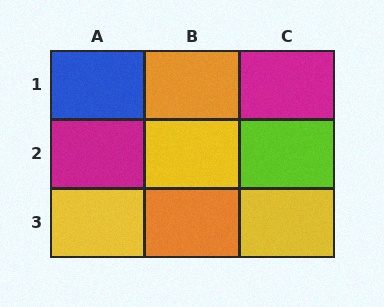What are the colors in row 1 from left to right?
Blue, orange, magenta.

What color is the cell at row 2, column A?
Magenta.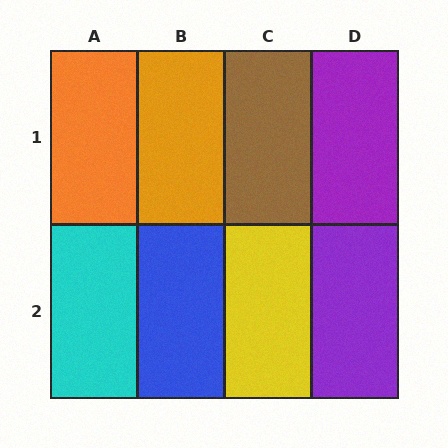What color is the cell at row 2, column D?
Purple.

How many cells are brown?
1 cell is brown.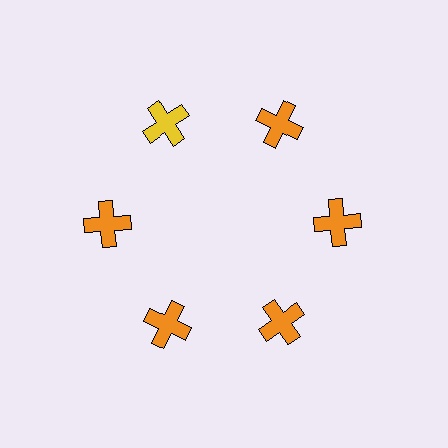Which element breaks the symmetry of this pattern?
The yellow cross at roughly the 11 o'clock position breaks the symmetry. All other shapes are orange crosses.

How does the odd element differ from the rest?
It has a different color: yellow instead of orange.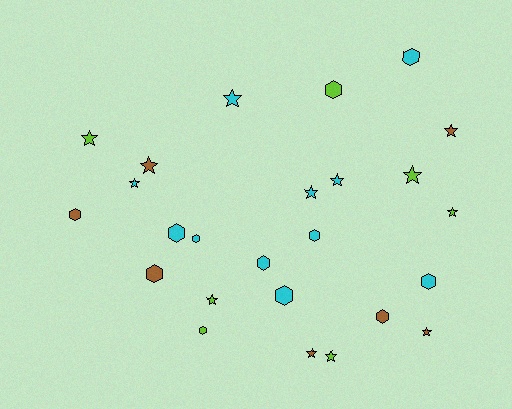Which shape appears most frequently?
Star, with 13 objects.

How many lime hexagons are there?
There are 2 lime hexagons.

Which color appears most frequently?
Cyan, with 11 objects.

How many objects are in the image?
There are 25 objects.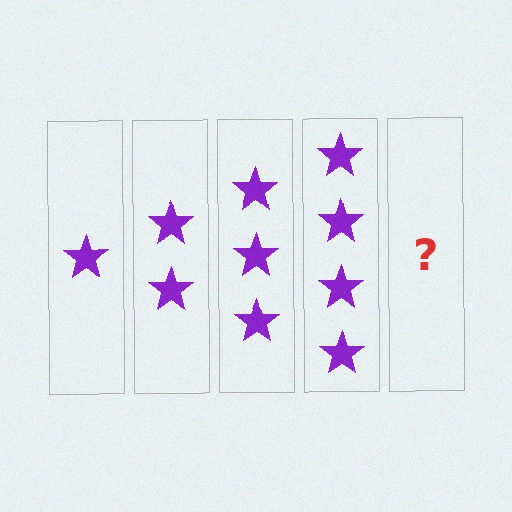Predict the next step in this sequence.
The next step is 5 stars.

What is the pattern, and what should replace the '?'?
The pattern is that each step adds one more star. The '?' should be 5 stars.